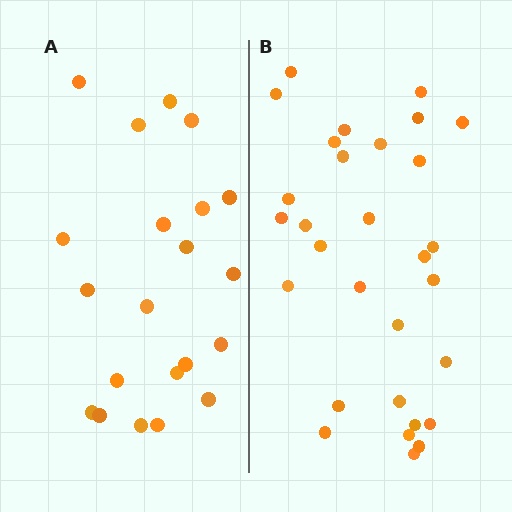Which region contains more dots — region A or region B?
Region B (the right region) has more dots.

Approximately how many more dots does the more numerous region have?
Region B has roughly 8 or so more dots than region A.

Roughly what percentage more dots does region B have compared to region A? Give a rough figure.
About 45% more.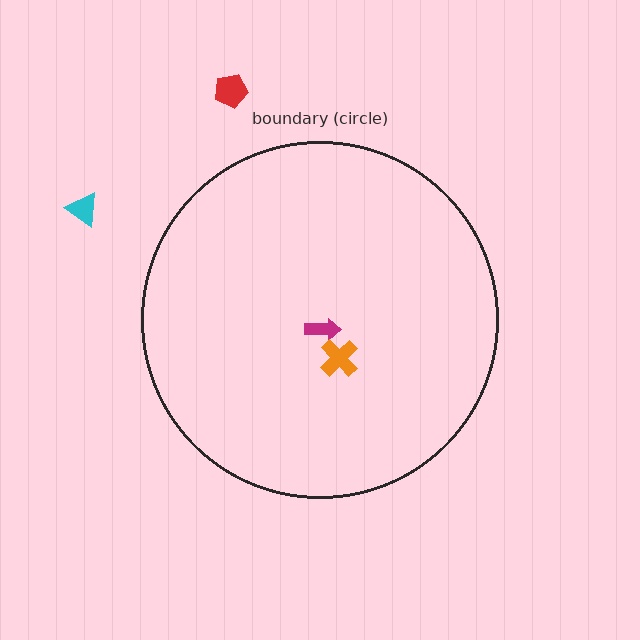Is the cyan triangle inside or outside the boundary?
Outside.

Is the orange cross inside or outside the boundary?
Inside.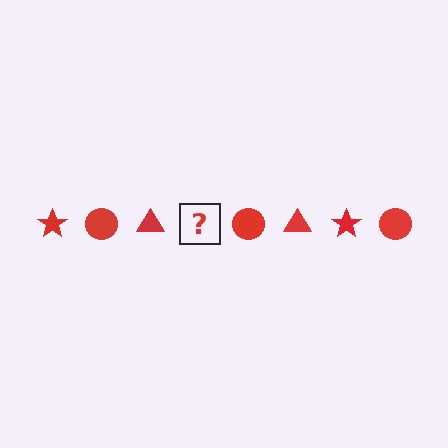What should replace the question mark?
The question mark should be replaced with a red star.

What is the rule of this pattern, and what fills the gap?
The rule is that the pattern cycles through star, circle, triangle shapes in red. The gap should be filled with a red star.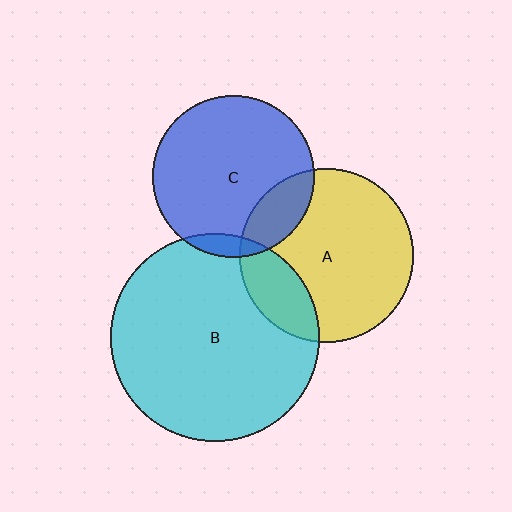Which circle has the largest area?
Circle B (cyan).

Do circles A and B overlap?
Yes.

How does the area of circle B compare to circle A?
Approximately 1.4 times.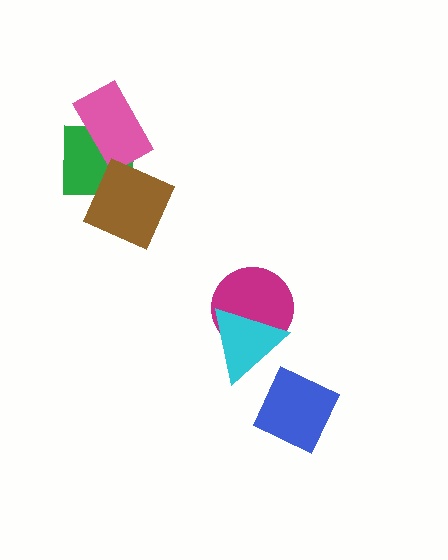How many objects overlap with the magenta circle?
1 object overlaps with the magenta circle.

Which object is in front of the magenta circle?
The cyan triangle is in front of the magenta circle.